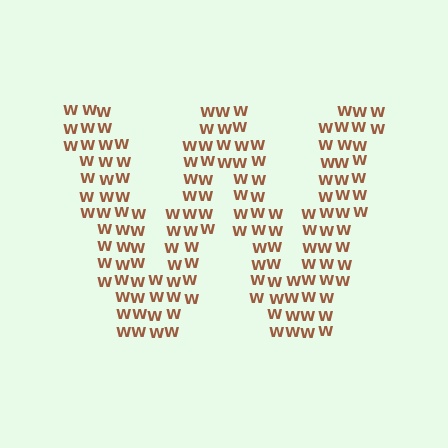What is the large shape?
The large shape is the letter W.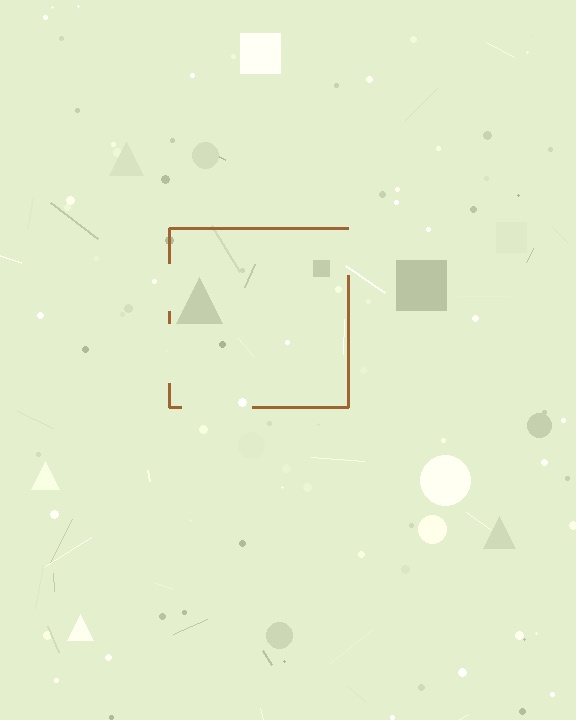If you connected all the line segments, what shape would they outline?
They would outline a square.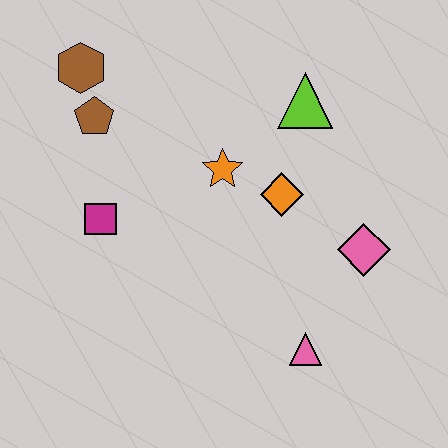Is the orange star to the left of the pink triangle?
Yes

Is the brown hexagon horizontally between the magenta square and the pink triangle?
No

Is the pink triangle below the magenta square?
Yes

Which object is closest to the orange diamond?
The orange star is closest to the orange diamond.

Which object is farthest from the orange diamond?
The brown hexagon is farthest from the orange diamond.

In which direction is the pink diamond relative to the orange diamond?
The pink diamond is to the right of the orange diamond.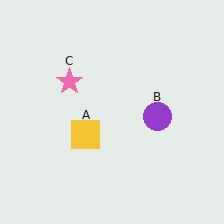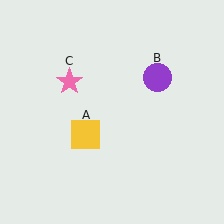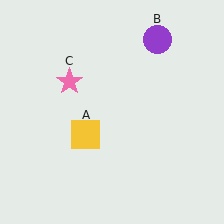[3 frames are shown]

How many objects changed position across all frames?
1 object changed position: purple circle (object B).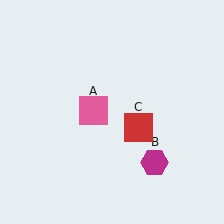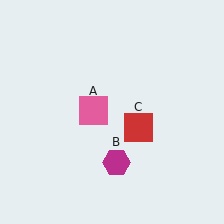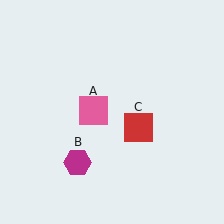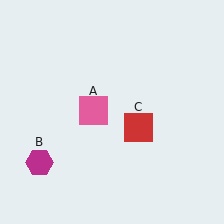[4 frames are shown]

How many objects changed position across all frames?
1 object changed position: magenta hexagon (object B).